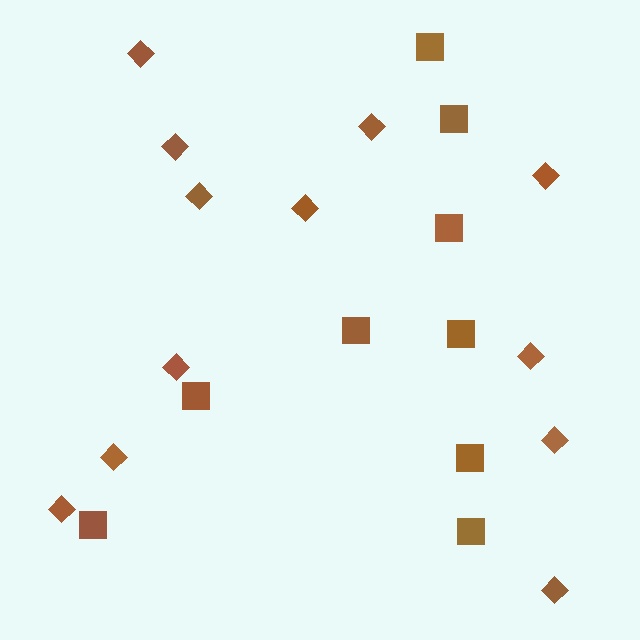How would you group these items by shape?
There are 2 groups: one group of diamonds (12) and one group of squares (9).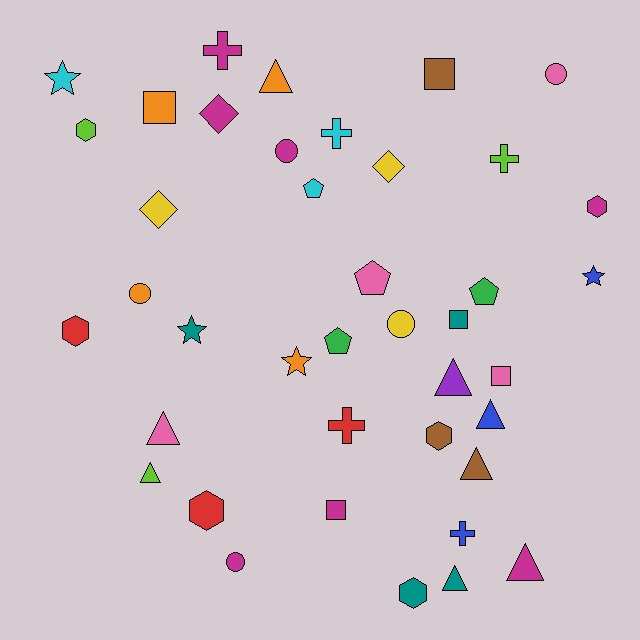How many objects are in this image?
There are 40 objects.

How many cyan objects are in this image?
There are 3 cyan objects.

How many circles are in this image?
There are 5 circles.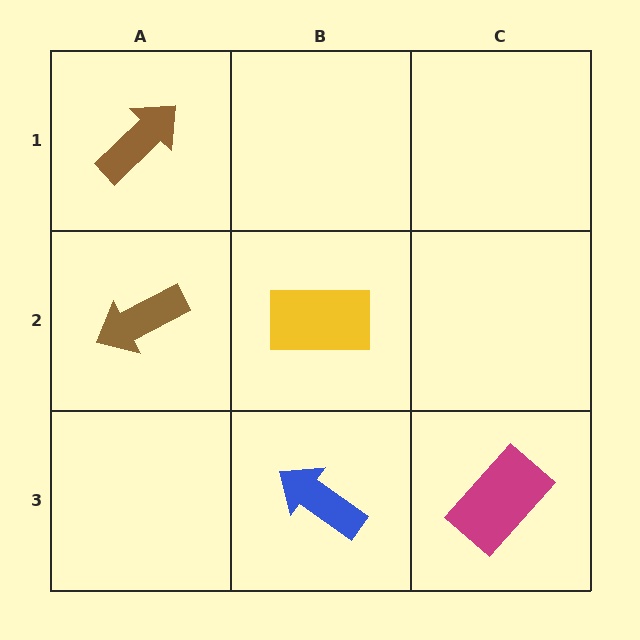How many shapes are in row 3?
2 shapes.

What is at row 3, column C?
A magenta rectangle.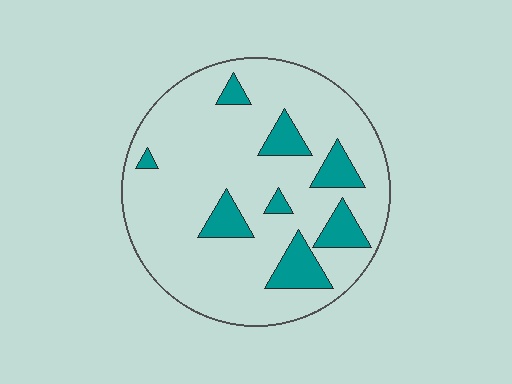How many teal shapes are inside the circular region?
8.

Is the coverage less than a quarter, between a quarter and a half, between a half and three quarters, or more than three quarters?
Less than a quarter.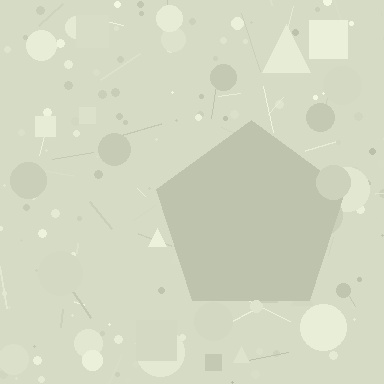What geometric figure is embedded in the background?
A pentagon is embedded in the background.